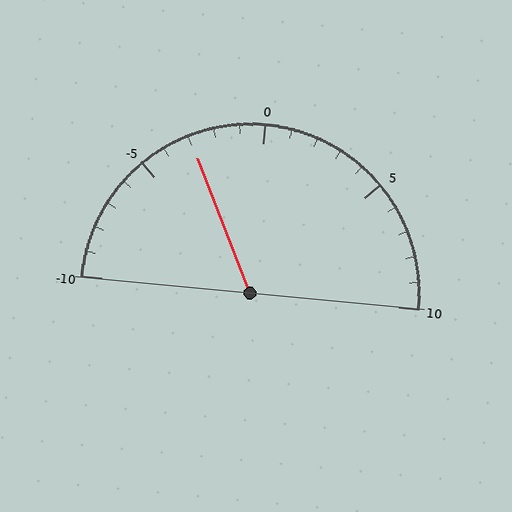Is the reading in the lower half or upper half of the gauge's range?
The reading is in the lower half of the range (-10 to 10).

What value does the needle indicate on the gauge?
The needle indicates approximately -3.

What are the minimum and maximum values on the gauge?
The gauge ranges from -10 to 10.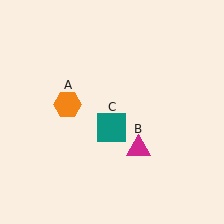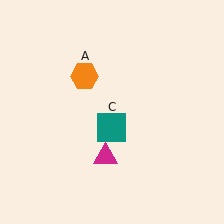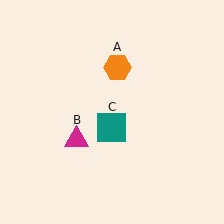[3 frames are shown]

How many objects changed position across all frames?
2 objects changed position: orange hexagon (object A), magenta triangle (object B).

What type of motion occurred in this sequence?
The orange hexagon (object A), magenta triangle (object B) rotated clockwise around the center of the scene.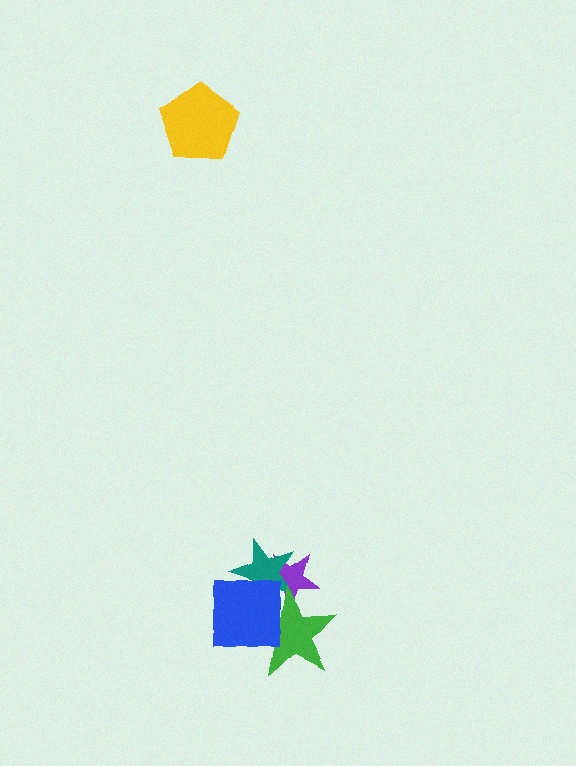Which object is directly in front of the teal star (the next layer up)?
The green star is directly in front of the teal star.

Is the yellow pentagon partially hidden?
No, no other shape covers it.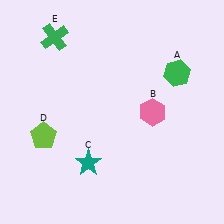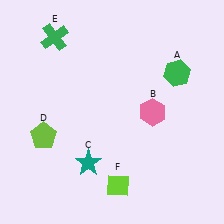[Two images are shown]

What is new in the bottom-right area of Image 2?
A lime diamond (F) was added in the bottom-right area of Image 2.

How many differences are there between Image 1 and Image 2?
There is 1 difference between the two images.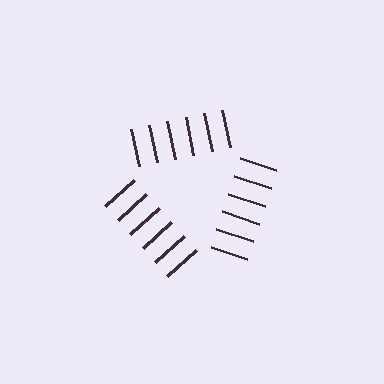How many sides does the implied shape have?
3 sides — the line-ends trace a triangle.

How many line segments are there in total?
18 — 6 along each of the 3 edges.